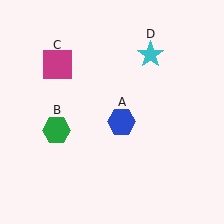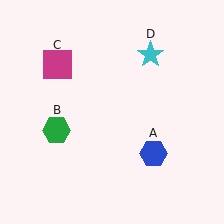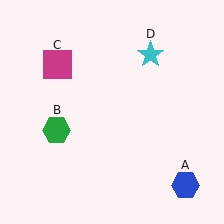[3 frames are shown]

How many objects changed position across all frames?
1 object changed position: blue hexagon (object A).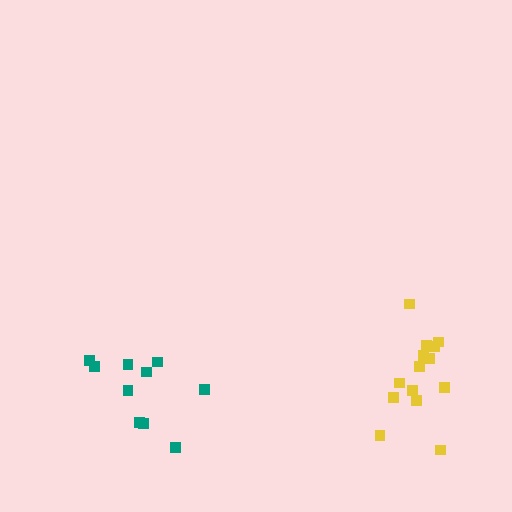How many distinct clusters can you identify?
There are 2 distinct clusters.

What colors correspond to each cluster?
The clusters are colored: yellow, teal.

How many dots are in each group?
Group 1: 14 dots, Group 2: 10 dots (24 total).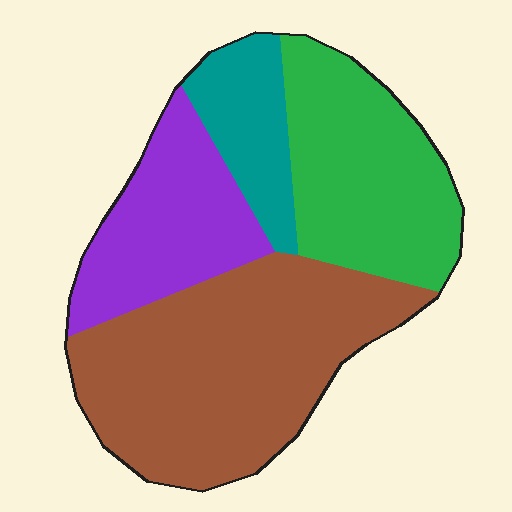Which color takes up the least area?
Teal, at roughly 10%.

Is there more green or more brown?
Brown.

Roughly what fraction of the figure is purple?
Purple covers 20% of the figure.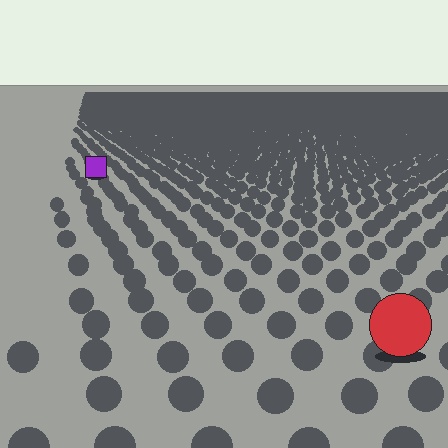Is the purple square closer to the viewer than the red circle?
No. The red circle is closer — you can tell from the texture gradient: the ground texture is coarser near it.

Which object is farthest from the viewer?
The purple square is farthest from the viewer. It appears smaller and the ground texture around it is denser.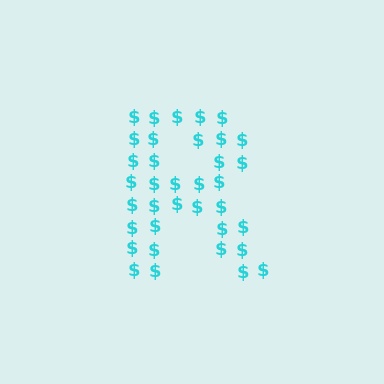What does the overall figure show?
The overall figure shows the letter R.